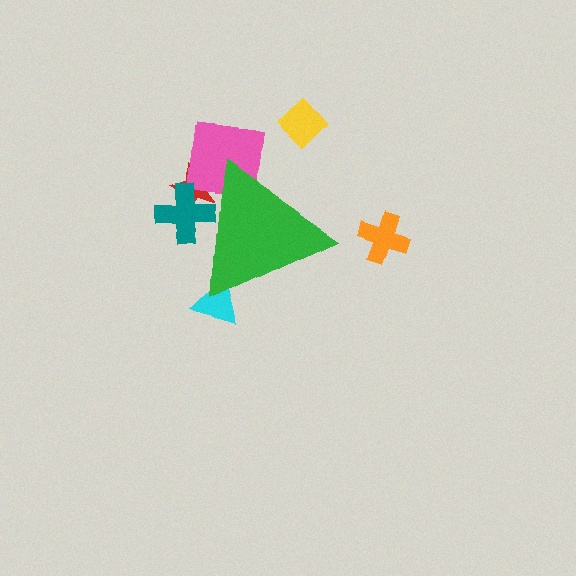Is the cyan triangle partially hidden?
Yes, the cyan triangle is partially hidden behind the green triangle.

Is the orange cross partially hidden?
No, the orange cross is fully visible.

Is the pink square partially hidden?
Yes, the pink square is partially hidden behind the green triangle.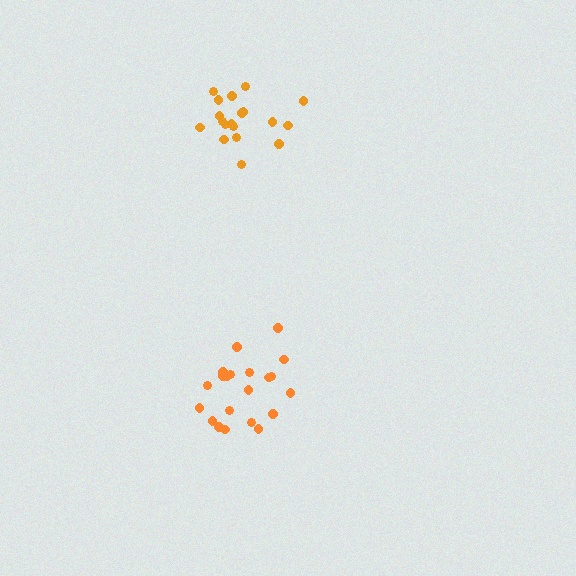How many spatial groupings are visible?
There are 2 spatial groupings.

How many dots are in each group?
Group 1: 21 dots, Group 2: 19 dots (40 total).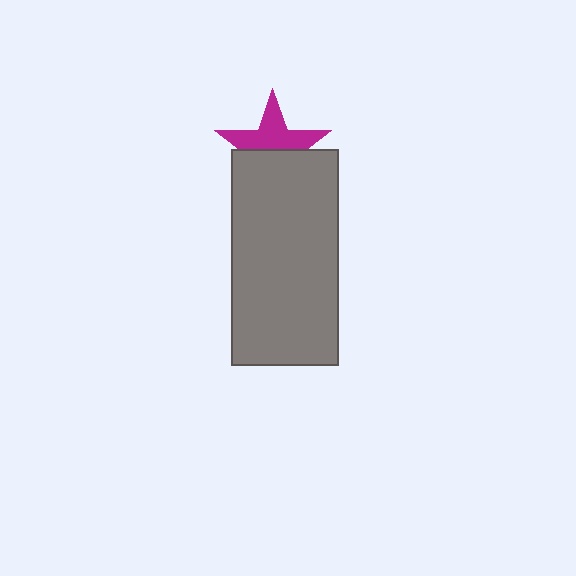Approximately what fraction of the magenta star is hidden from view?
Roughly 46% of the magenta star is hidden behind the gray rectangle.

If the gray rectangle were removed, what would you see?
You would see the complete magenta star.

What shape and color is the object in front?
The object in front is a gray rectangle.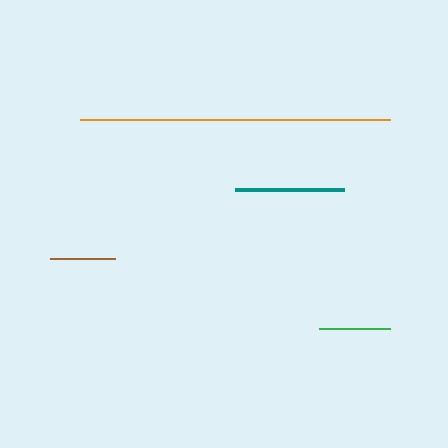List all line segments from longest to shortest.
From longest to shortest: orange, teal, green, brown.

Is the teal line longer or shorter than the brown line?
The teal line is longer than the brown line.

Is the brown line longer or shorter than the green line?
The green line is longer than the brown line.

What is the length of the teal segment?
The teal segment is approximately 110 pixels long.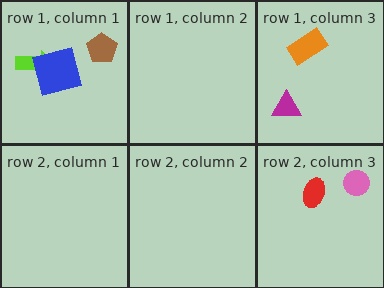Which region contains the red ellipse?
The row 2, column 3 region.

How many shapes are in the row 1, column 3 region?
2.